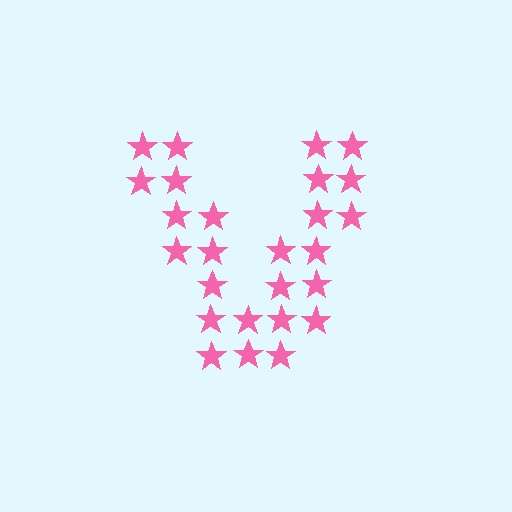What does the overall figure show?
The overall figure shows the letter V.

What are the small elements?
The small elements are stars.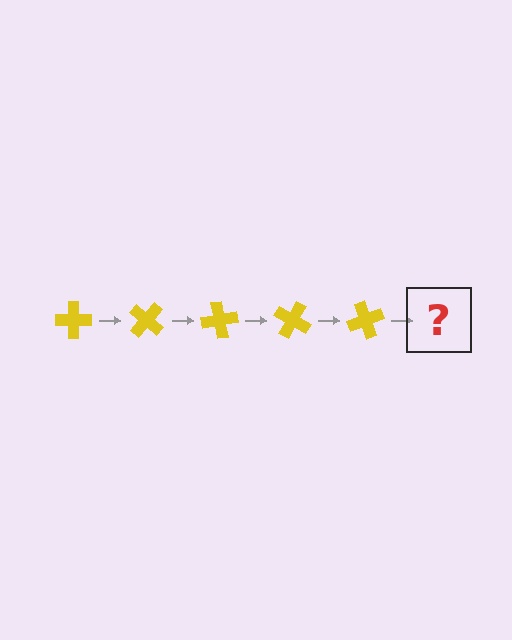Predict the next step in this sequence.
The next step is a yellow cross rotated 200 degrees.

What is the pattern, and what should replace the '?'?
The pattern is that the cross rotates 40 degrees each step. The '?' should be a yellow cross rotated 200 degrees.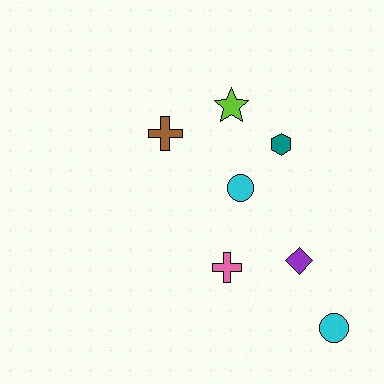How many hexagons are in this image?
There is 1 hexagon.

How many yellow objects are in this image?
There are no yellow objects.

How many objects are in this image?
There are 7 objects.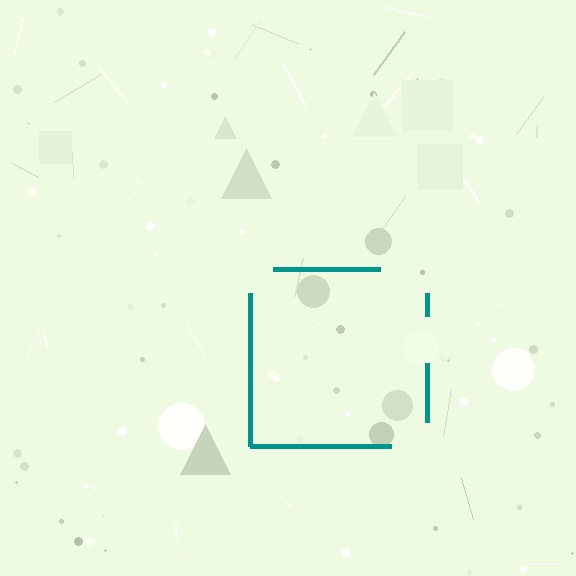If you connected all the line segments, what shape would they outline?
They would outline a square.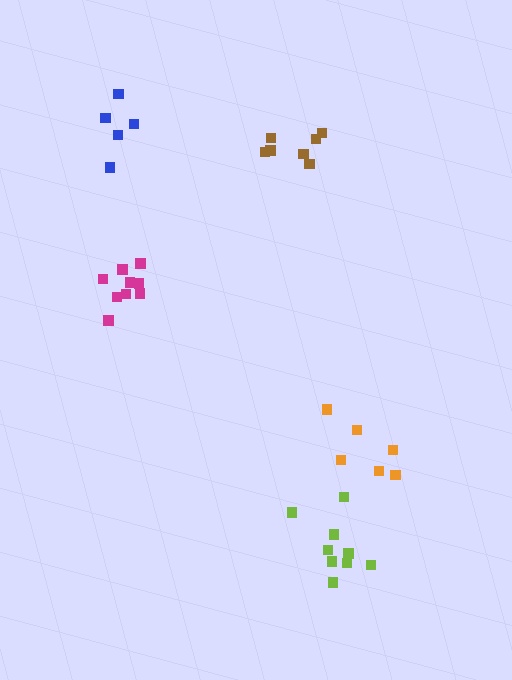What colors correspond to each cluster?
The clusters are colored: blue, magenta, lime, orange, brown.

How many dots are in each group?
Group 1: 5 dots, Group 2: 9 dots, Group 3: 9 dots, Group 4: 6 dots, Group 5: 7 dots (36 total).